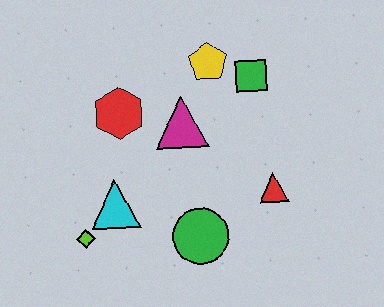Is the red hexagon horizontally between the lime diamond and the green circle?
Yes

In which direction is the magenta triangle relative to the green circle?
The magenta triangle is above the green circle.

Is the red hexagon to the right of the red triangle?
No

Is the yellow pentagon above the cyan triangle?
Yes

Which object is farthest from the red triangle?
The lime diamond is farthest from the red triangle.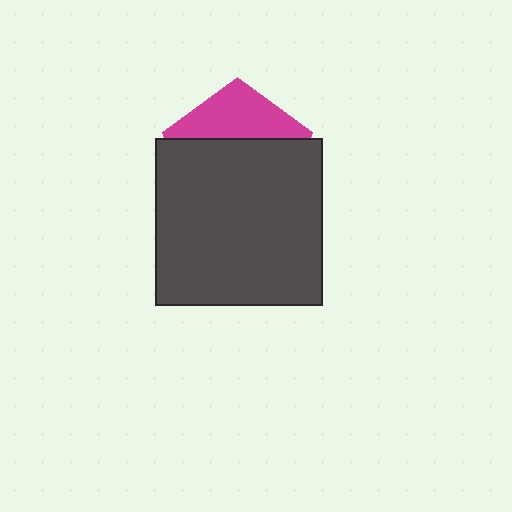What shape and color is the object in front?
The object in front is a dark gray square.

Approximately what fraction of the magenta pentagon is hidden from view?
Roughly 67% of the magenta pentagon is hidden behind the dark gray square.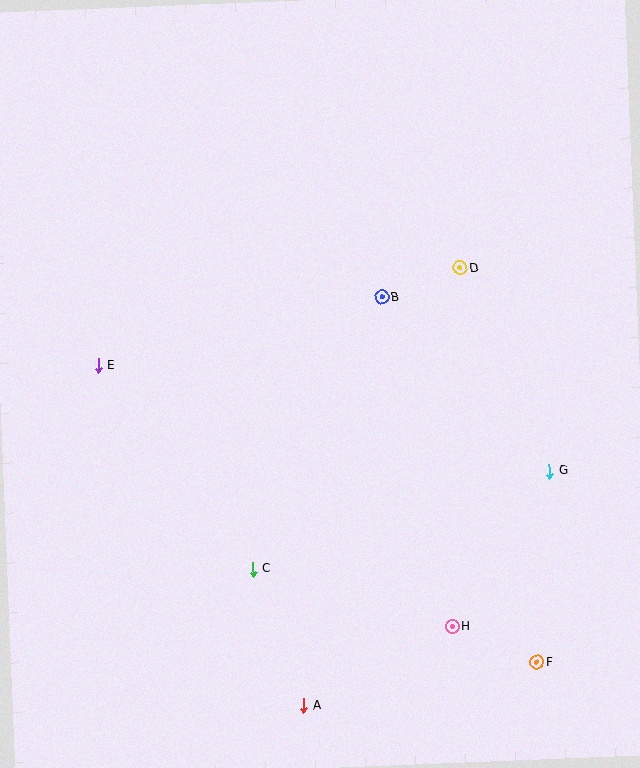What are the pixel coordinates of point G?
Point G is at (549, 471).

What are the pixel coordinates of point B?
Point B is at (382, 297).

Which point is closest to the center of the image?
Point B at (382, 297) is closest to the center.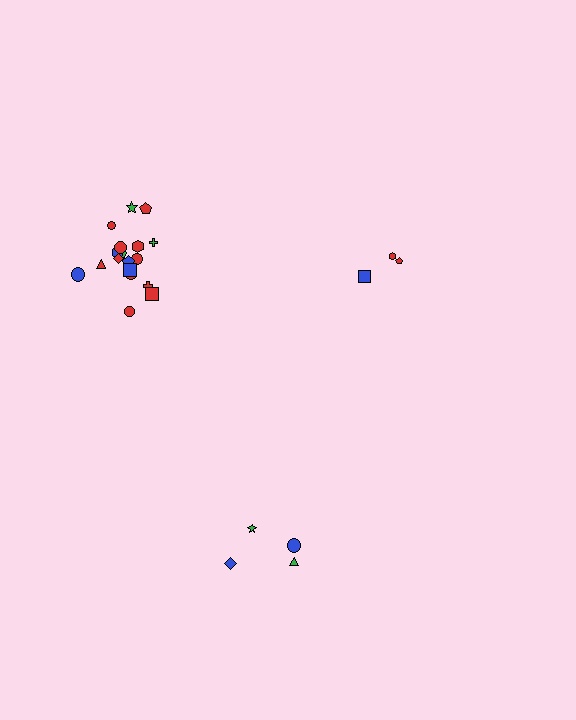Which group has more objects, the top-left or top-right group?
The top-left group.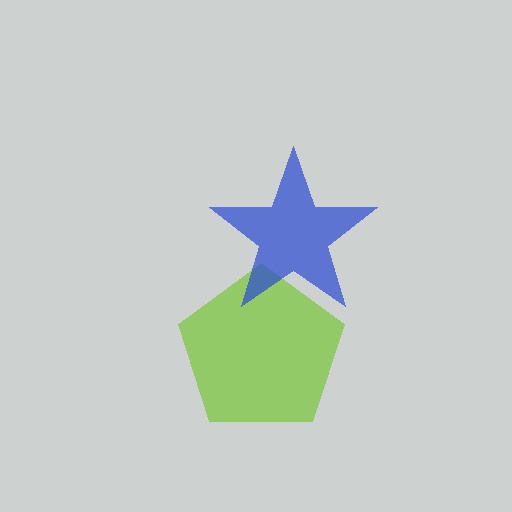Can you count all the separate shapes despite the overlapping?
Yes, there are 2 separate shapes.